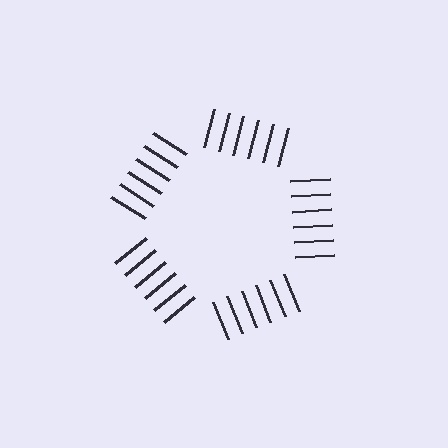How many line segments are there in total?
30 — 6 along each of the 5 edges.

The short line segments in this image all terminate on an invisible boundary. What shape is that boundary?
An illusory pentagon — the line segments terminate on its edges but no continuous stroke is drawn.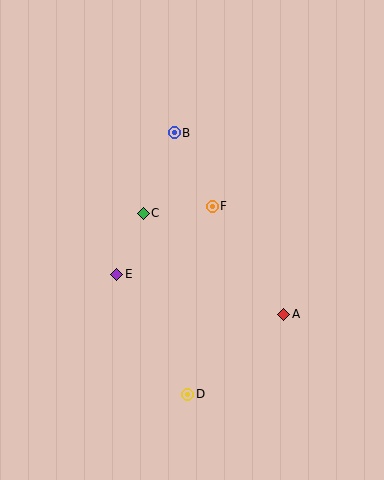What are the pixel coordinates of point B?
Point B is at (174, 133).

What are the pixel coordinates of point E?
Point E is at (117, 274).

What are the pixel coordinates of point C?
Point C is at (143, 213).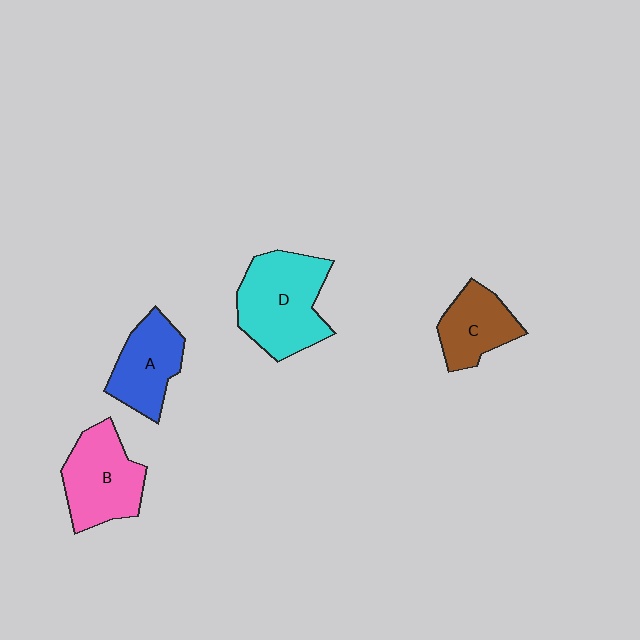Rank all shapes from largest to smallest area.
From largest to smallest: D (cyan), B (pink), A (blue), C (brown).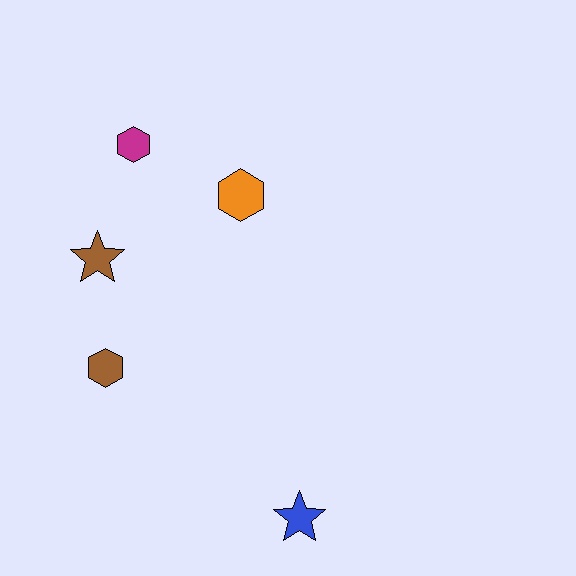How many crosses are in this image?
There are no crosses.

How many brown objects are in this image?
There are 2 brown objects.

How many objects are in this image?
There are 5 objects.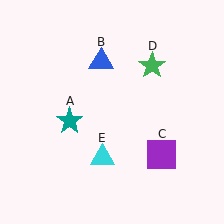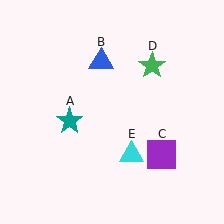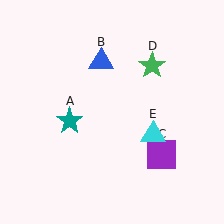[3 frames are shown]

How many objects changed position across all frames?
1 object changed position: cyan triangle (object E).